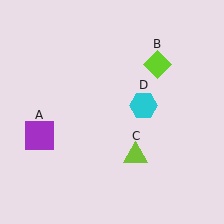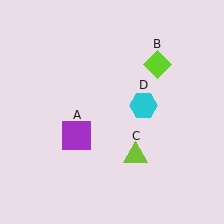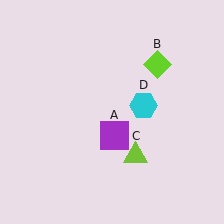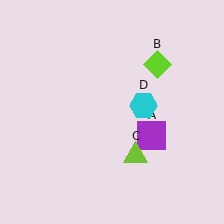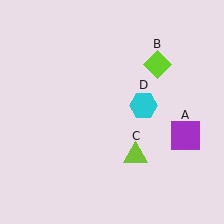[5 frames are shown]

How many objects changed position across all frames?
1 object changed position: purple square (object A).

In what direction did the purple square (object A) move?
The purple square (object A) moved right.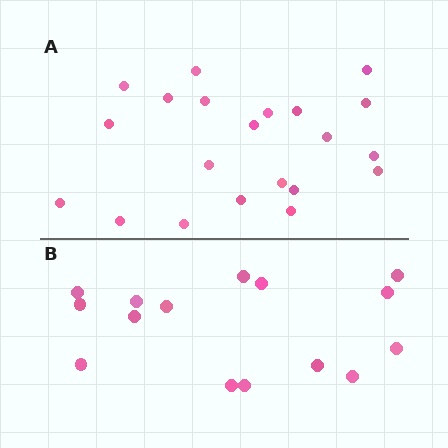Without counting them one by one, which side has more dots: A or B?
Region A (the top region) has more dots.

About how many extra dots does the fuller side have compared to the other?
Region A has about 6 more dots than region B.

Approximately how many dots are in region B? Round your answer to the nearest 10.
About 20 dots. (The exact count is 15, which rounds to 20.)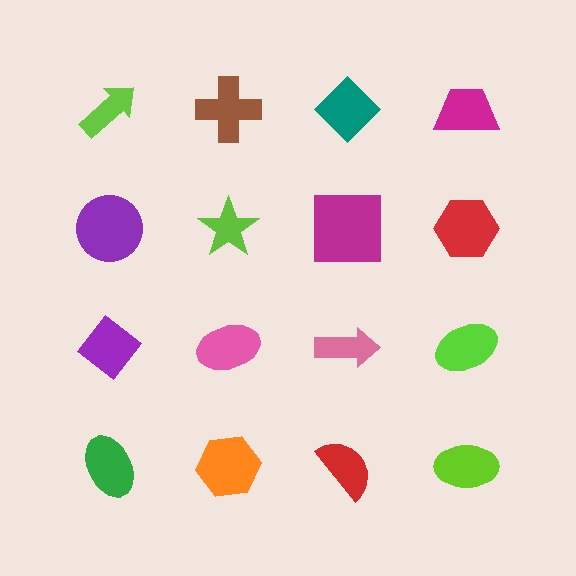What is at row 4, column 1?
A green ellipse.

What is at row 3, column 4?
A lime ellipse.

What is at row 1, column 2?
A brown cross.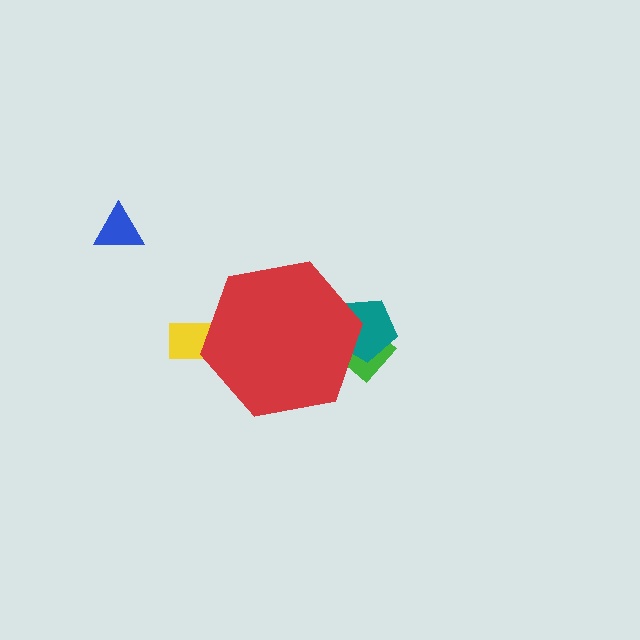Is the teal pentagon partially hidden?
Yes, the teal pentagon is partially hidden behind the red hexagon.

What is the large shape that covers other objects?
A red hexagon.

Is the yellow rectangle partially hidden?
Yes, the yellow rectangle is partially hidden behind the red hexagon.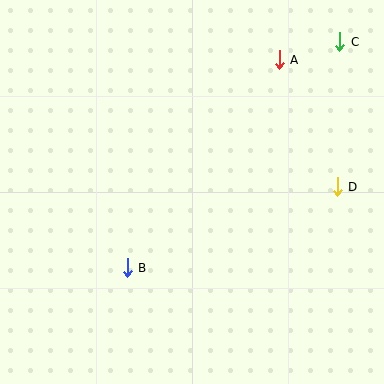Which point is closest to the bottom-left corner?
Point B is closest to the bottom-left corner.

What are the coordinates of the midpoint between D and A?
The midpoint between D and A is at (308, 123).